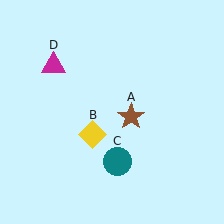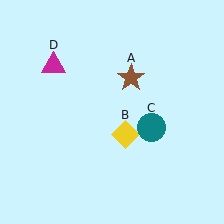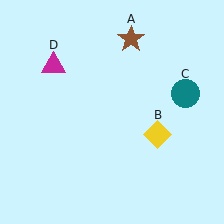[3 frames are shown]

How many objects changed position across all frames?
3 objects changed position: brown star (object A), yellow diamond (object B), teal circle (object C).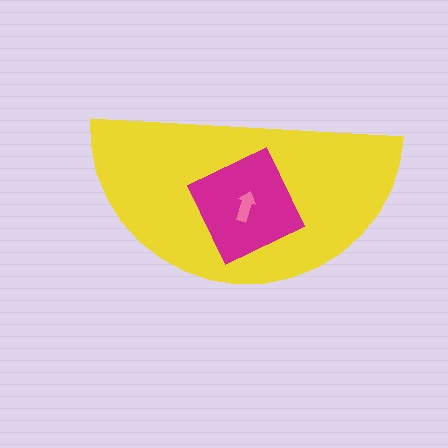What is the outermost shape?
The yellow semicircle.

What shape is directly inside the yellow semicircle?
The magenta diamond.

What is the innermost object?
The pink arrow.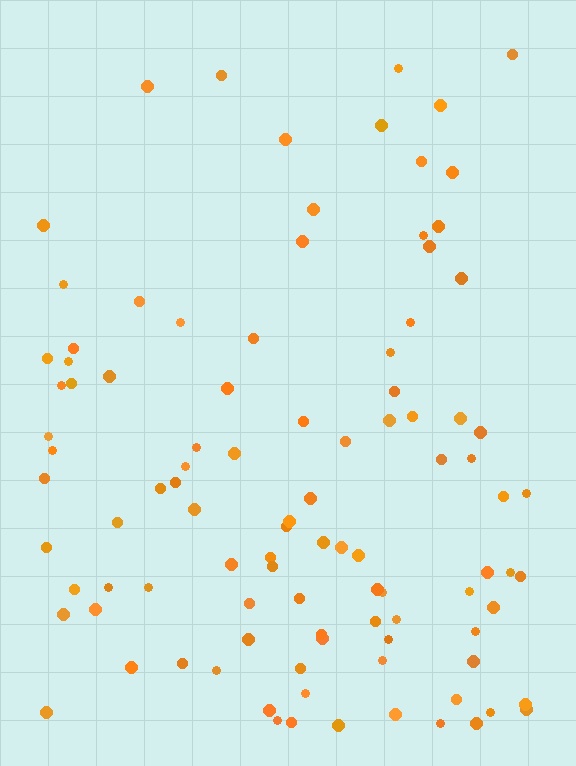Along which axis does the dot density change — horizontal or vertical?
Vertical.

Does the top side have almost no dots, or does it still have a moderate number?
Still a moderate number, just noticeably fewer than the bottom.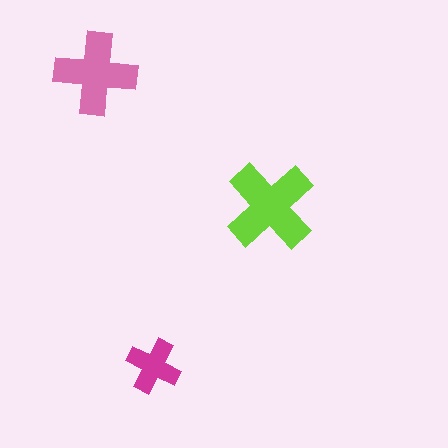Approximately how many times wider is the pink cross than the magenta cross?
About 1.5 times wider.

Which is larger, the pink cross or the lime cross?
The lime one.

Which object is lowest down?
The magenta cross is bottommost.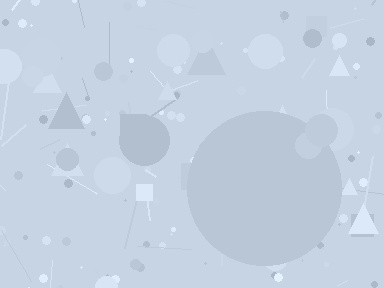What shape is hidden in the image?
A circle is hidden in the image.